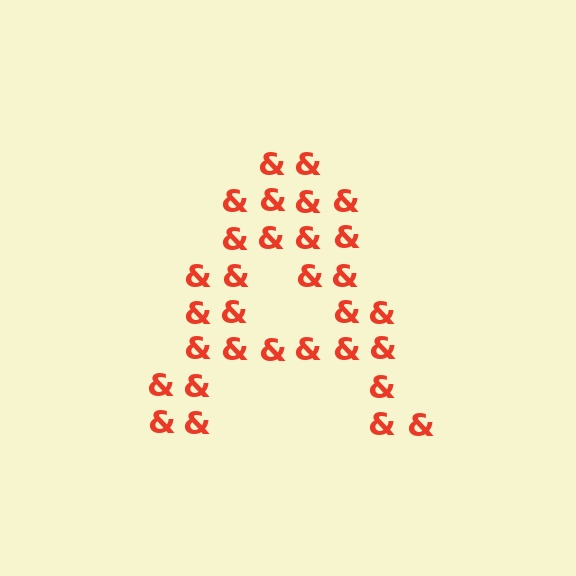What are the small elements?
The small elements are ampersands.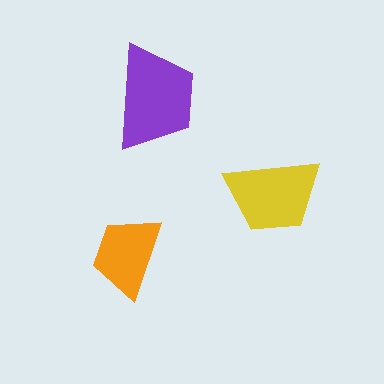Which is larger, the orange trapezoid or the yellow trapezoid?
The yellow one.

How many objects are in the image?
There are 3 objects in the image.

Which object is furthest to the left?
The orange trapezoid is leftmost.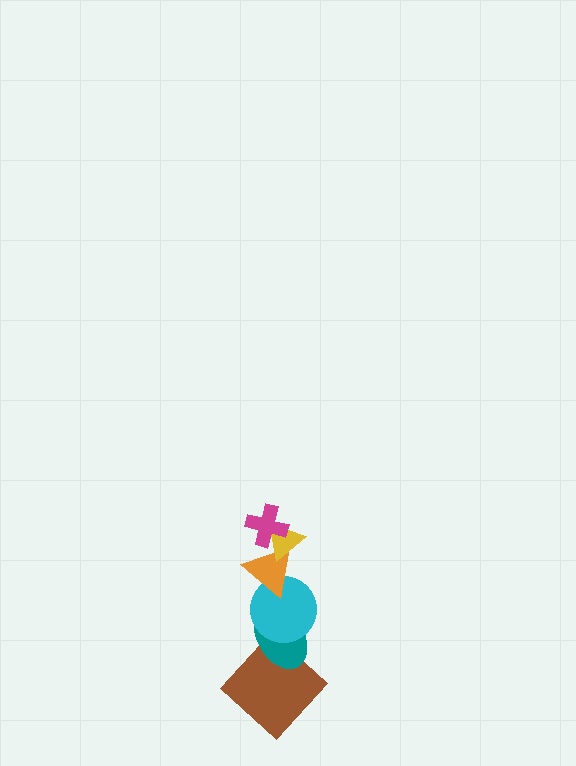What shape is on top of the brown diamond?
The teal ellipse is on top of the brown diamond.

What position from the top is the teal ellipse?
The teal ellipse is 5th from the top.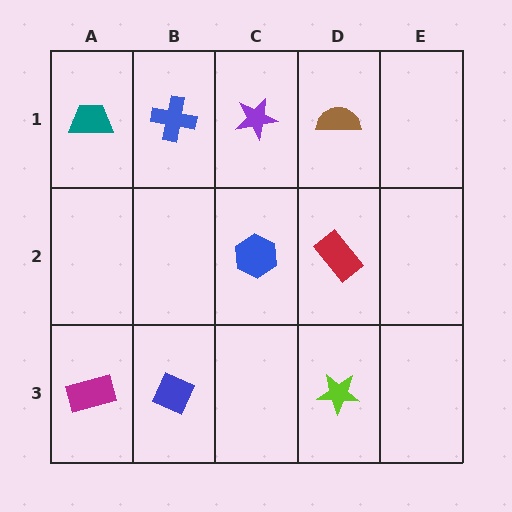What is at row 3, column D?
A lime star.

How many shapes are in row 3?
3 shapes.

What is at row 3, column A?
A magenta rectangle.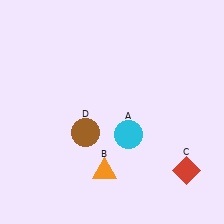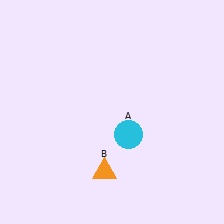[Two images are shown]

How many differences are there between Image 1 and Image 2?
There are 2 differences between the two images.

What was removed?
The brown circle (D), the red diamond (C) were removed in Image 2.